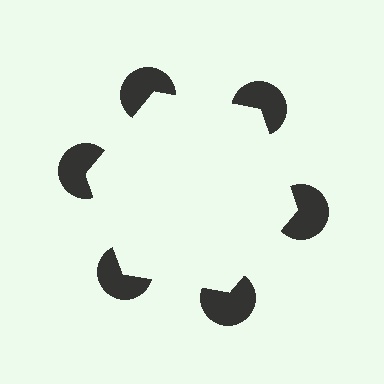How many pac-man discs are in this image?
There are 6 — one at each vertex of the illusory hexagon.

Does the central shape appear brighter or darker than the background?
It typically appears slightly brighter than the background, even though no actual brightness change is drawn.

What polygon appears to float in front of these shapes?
An illusory hexagon — its edges are inferred from the aligned wedge cuts in the pac-man discs, not physically drawn.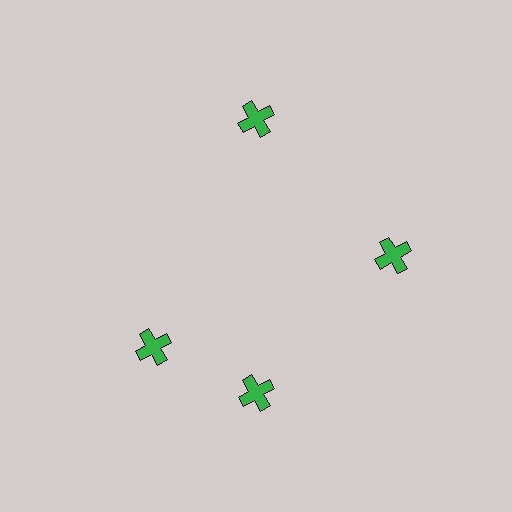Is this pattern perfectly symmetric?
No. The 4 green crosses are arranged in a ring, but one element near the 9 o'clock position is rotated out of alignment along the ring, breaking the 4-fold rotational symmetry.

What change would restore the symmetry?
The symmetry would be restored by rotating it back into even spacing with its neighbors so that all 4 crosses sit at equal angles and equal distance from the center.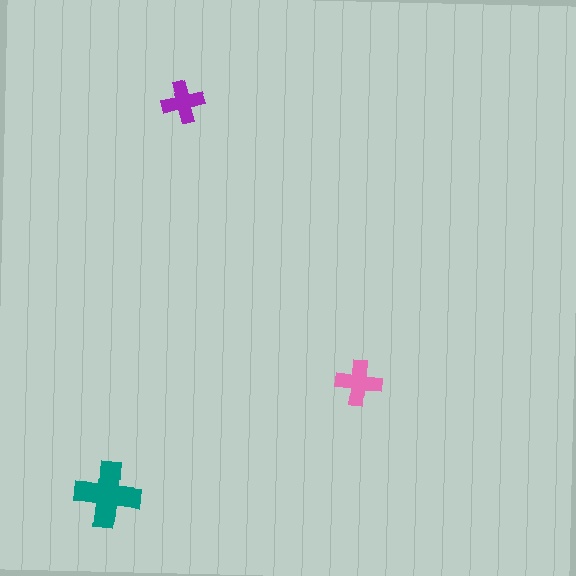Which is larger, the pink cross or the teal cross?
The teal one.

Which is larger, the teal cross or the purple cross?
The teal one.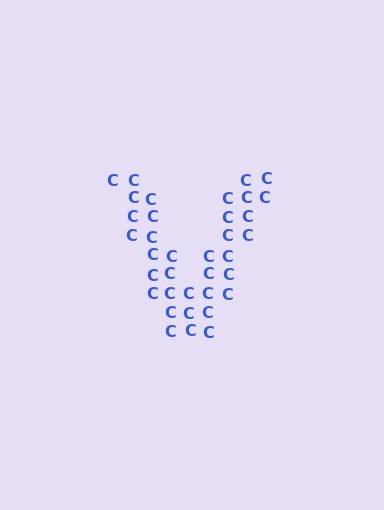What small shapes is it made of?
It is made of small letter C's.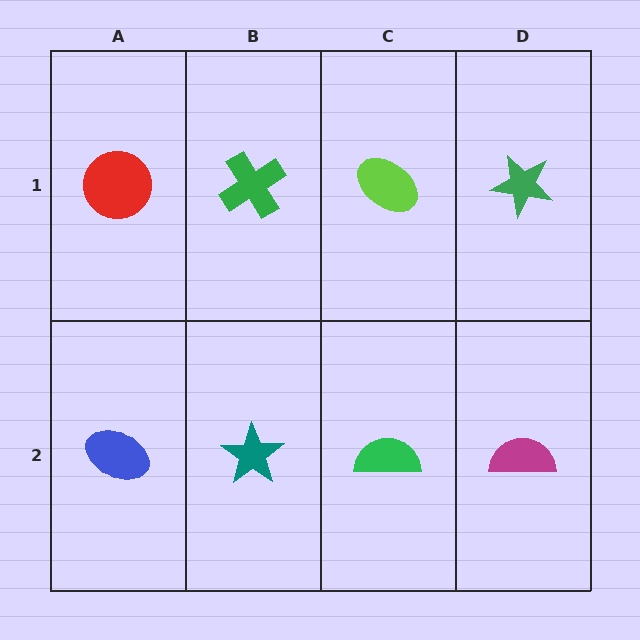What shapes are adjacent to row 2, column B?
A green cross (row 1, column B), a blue ellipse (row 2, column A), a green semicircle (row 2, column C).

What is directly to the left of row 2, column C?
A teal star.